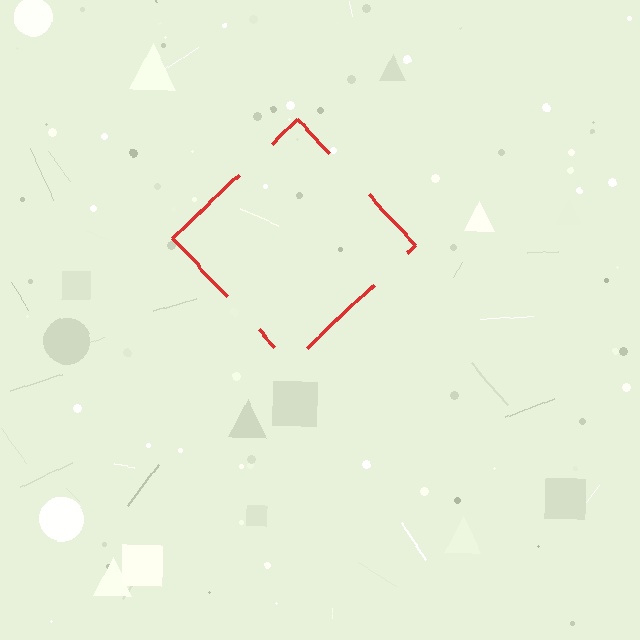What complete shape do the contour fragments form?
The contour fragments form a diamond.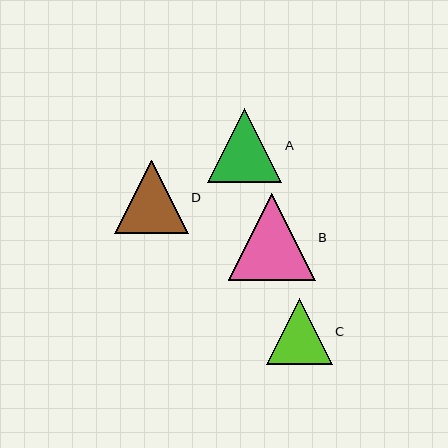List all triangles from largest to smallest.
From largest to smallest: B, A, D, C.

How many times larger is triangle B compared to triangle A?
Triangle B is approximately 1.2 times the size of triangle A.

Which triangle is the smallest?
Triangle C is the smallest with a size of approximately 66 pixels.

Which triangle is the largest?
Triangle B is the largest with a size of approximately 87 pixels.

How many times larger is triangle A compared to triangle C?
Triangle A is approximately 1.1 times the size of triangle C.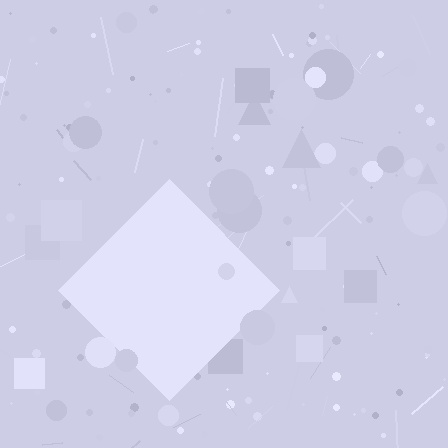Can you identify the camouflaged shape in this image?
The camouflaged shape is a diamond.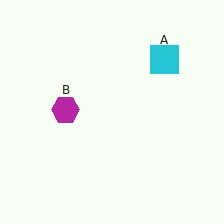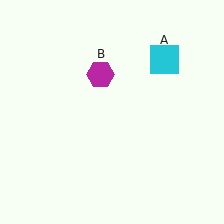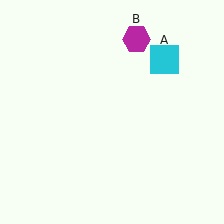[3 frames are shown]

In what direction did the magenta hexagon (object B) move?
The magenta hexagon (object B) moved up and to the right.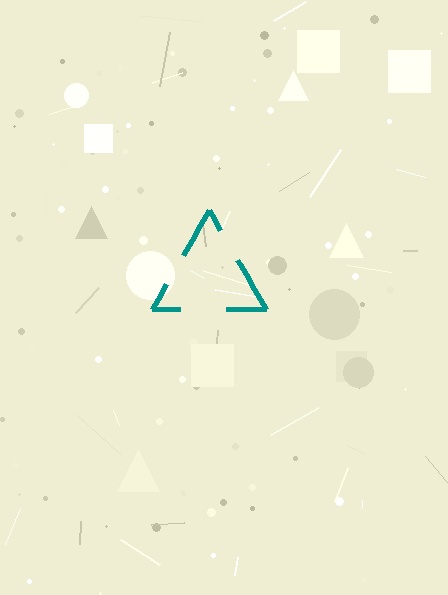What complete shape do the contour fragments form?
The contour fragments form a triangle.